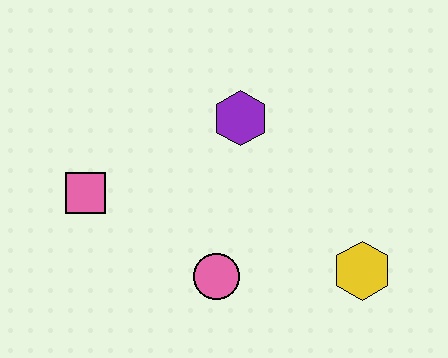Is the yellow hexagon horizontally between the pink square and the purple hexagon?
No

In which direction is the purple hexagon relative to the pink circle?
The purple hexagon is above the pink circle.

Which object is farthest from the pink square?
The yellow hexagon is farthest from the pink square.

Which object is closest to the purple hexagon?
The pink circle is closest to the purple hexagon.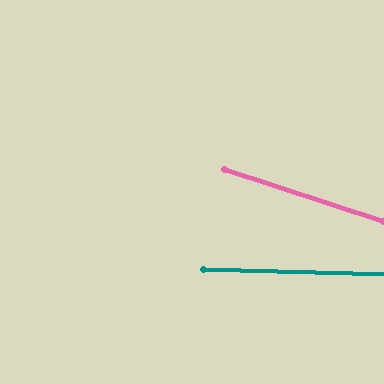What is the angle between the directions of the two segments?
Approximately 16 degrees.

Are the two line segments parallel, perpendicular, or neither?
Neither parallel nor perpendicular — they differ by about 16°.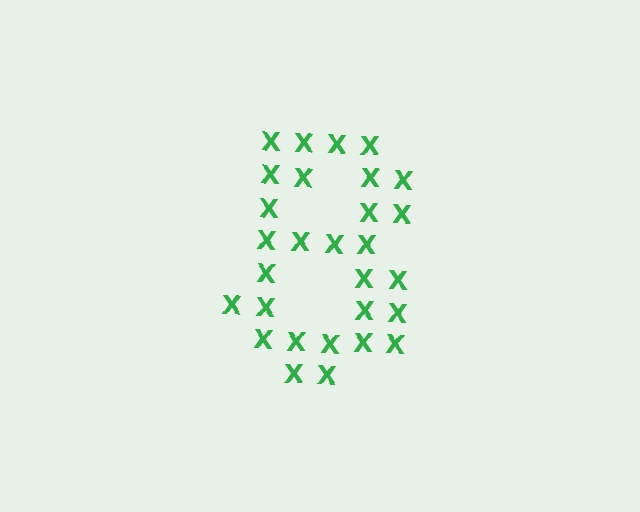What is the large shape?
The large shape is the digit 8.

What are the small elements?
The small elements are letter X's.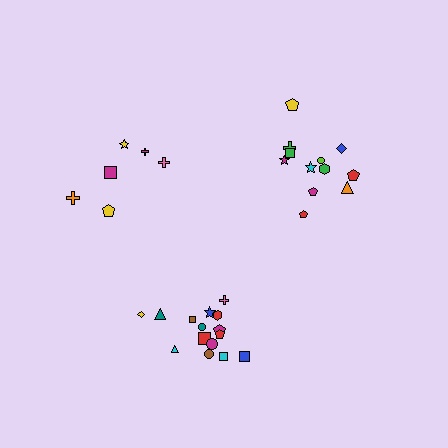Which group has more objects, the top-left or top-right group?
The top-right group.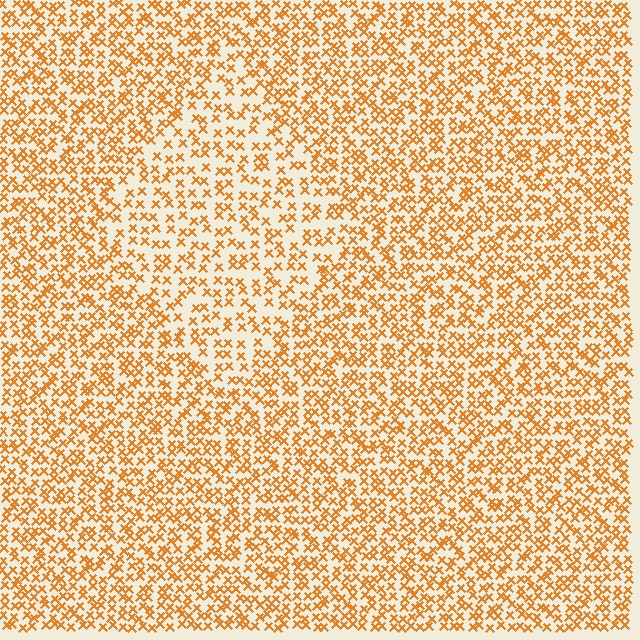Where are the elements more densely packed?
The elements are more densely packed outside the diamond boundary.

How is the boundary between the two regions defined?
The boundary is defined by a change in element density (approximately 1.6x ratio). All elements are the same color, size, and shape.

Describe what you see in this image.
The image contains small orange elements arranged at two different densities. A diamond-shaped region is visible where the elements are less densely packed than the surrounding area.